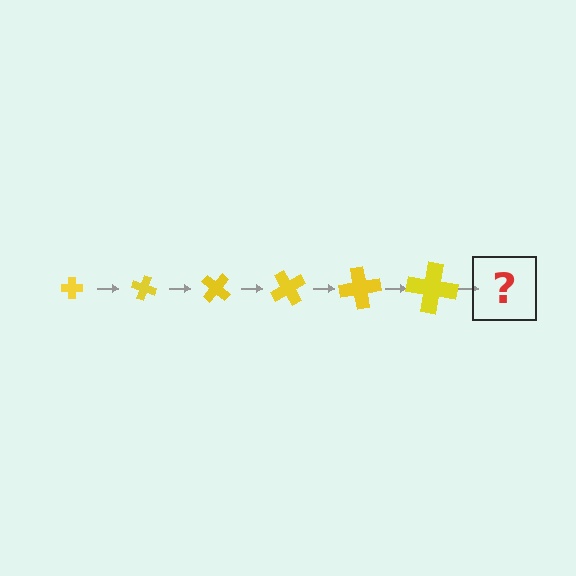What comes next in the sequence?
The next element should be a cross, larger than the previous one and rotated 120 degrees from the start.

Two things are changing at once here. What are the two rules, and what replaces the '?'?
The two rules are that the cross grows larger each step and it rotates 20 degrees each step. The '?' should be a cross, larger than the previous one and rotated 120 degrees from the start.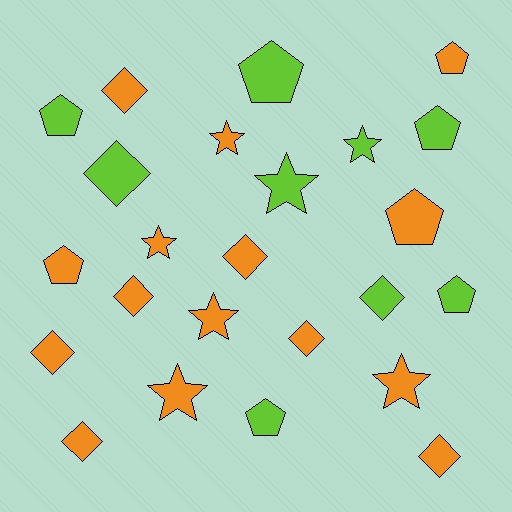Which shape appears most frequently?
Diamond, with 9 objects.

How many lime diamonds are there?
There are 2 lime diamonds.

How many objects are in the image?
There are 24 objects.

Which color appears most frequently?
Orange, with 15 objects.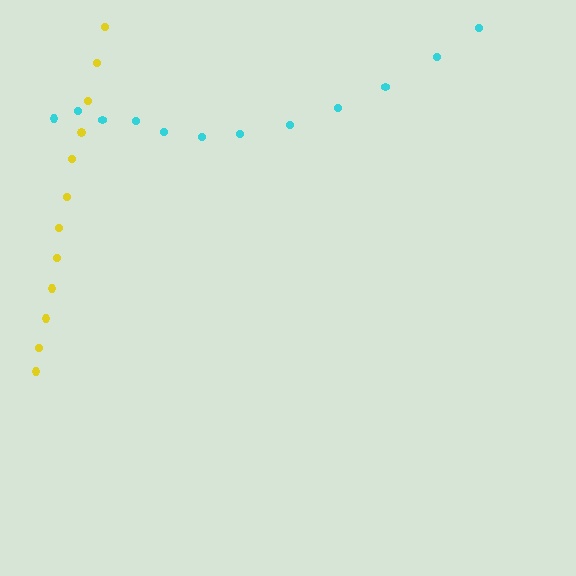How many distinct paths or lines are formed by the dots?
There are 2 distinct paths.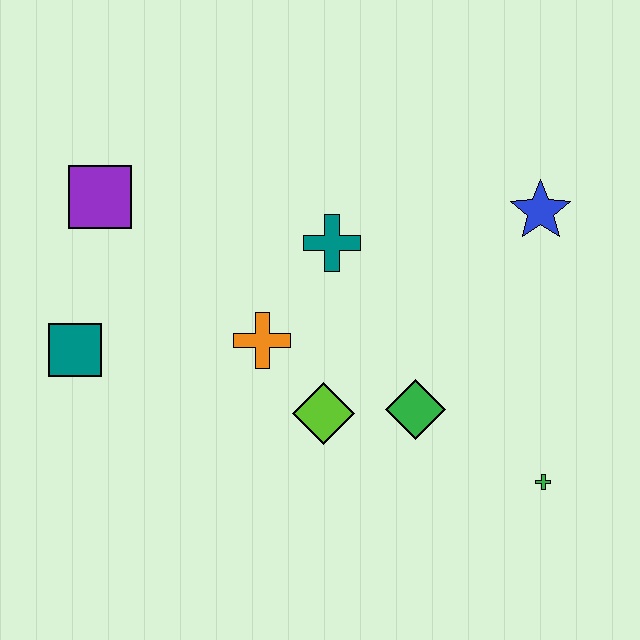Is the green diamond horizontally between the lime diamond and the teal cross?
No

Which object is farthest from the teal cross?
The green cross is farthest from the teal cross.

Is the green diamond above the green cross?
Yes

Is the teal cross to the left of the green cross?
Yes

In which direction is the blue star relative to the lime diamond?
The blue star is to the right of the lime diamond.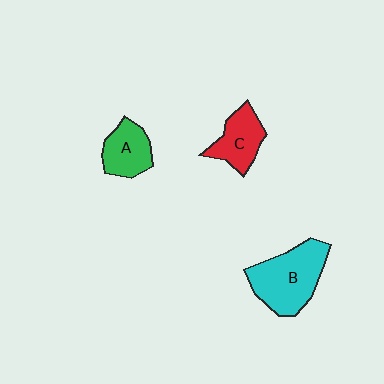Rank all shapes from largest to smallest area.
From largest to smallest: B (cyan), C (red), A (green).